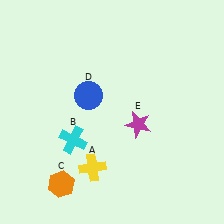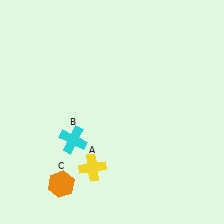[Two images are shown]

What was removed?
The blue circle (D), the magenta star (E) were removed in Image 2.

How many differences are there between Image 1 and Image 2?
There are 2 differences between the two images.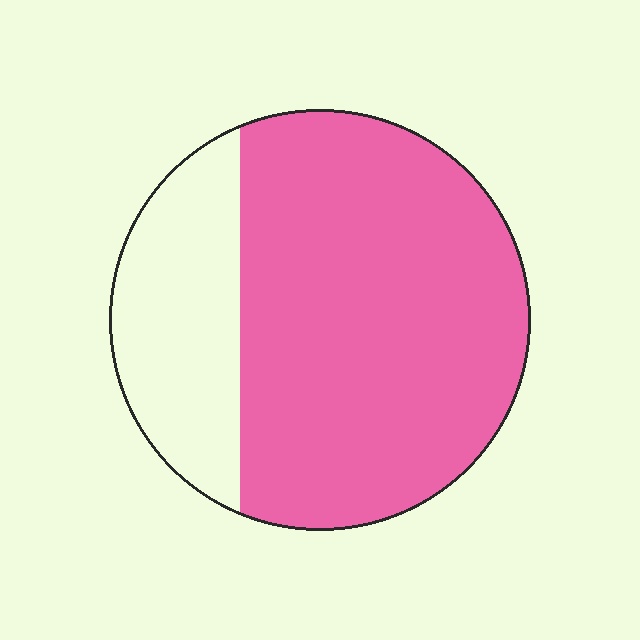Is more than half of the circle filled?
Yes.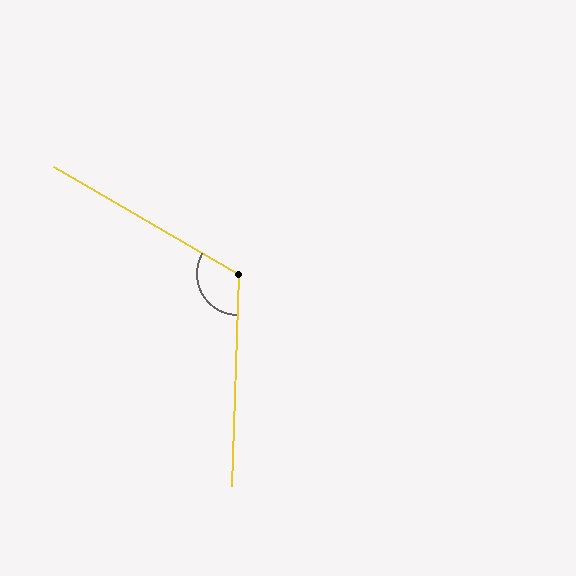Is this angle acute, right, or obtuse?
It is obtuse.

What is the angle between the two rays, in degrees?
Approximately 118 degrees.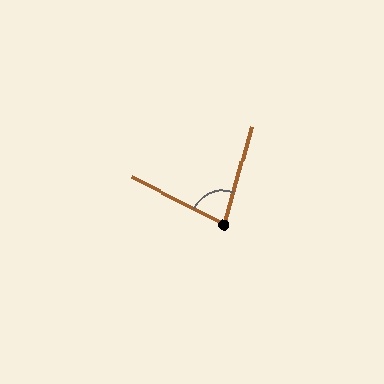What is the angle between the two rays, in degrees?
Approximately 79 degrees.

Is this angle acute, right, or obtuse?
It is acute.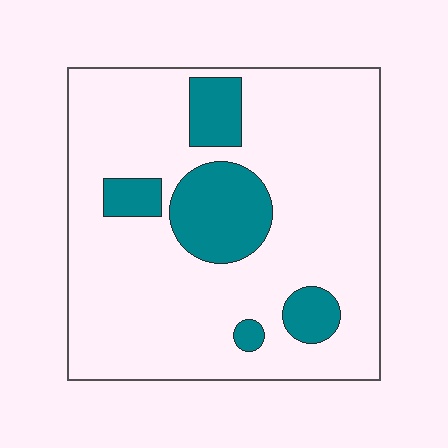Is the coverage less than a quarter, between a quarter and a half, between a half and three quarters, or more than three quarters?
Less than a quarter.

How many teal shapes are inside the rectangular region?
5.